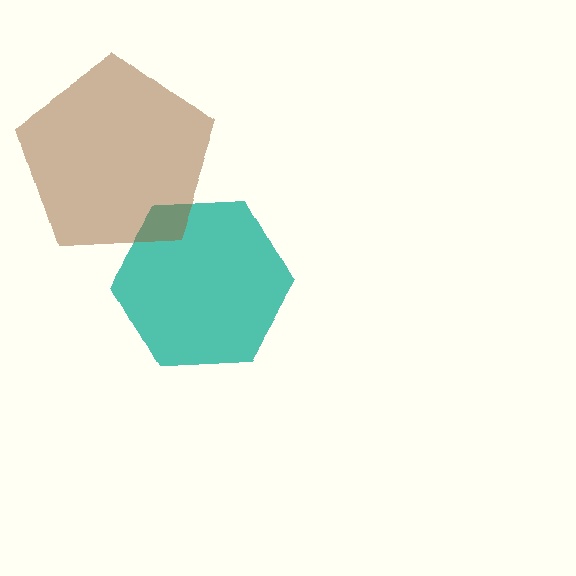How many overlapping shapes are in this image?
There are 2 overlapping shapes in the image.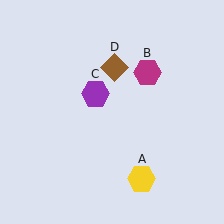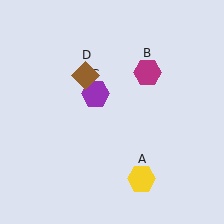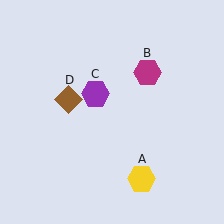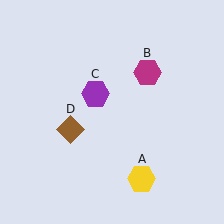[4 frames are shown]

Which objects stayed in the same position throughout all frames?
Yellow hexagon (object A) and magenta hexagon (object B) and purple hexagon (object C) remained stationary.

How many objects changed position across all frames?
1 object changed position: brown diamond (object D).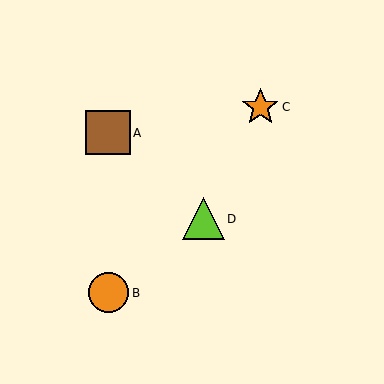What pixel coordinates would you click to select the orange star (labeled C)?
Click at (260, 107) to select the orange star C.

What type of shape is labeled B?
Shape B is an orange circle.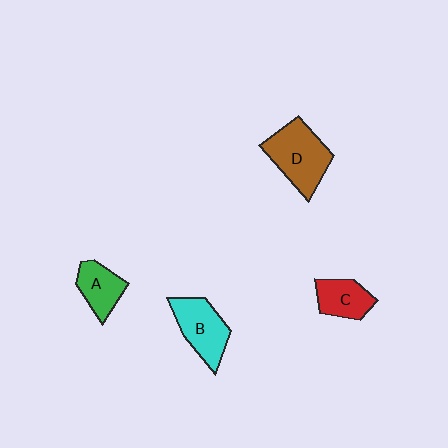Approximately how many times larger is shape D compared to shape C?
Approximately 1.7 times.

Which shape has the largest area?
Shape D (brown).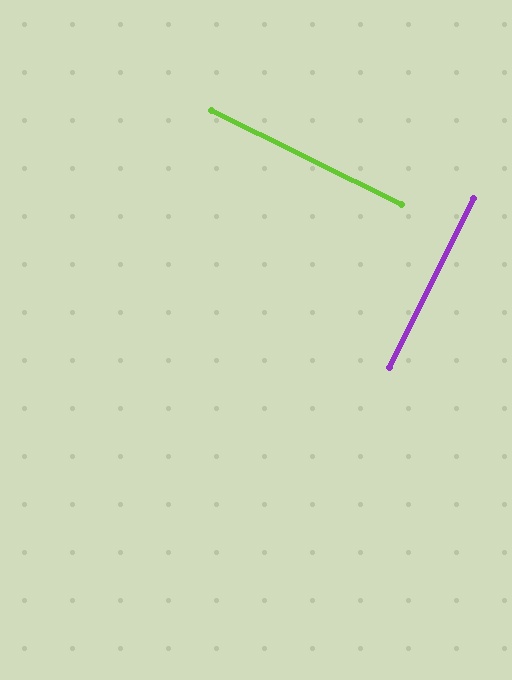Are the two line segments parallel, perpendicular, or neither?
Perpendicular — they meet at approximately 90°.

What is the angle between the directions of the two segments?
Approximately 90 degrees.